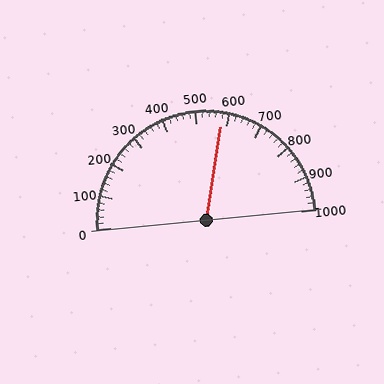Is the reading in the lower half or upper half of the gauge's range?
The reading is in the upper half of the range (0 to 1000).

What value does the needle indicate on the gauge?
The needle indicates approximately 580.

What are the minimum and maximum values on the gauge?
The gauge ranges from 0 to 1000.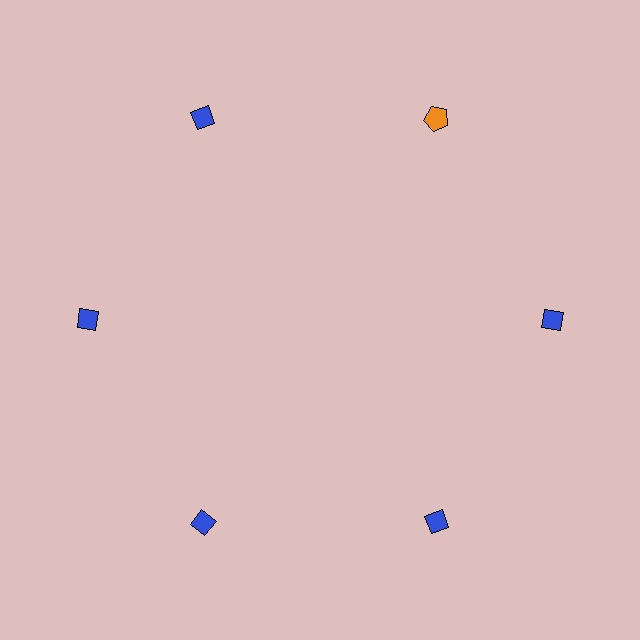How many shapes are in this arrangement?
There are 6 shapes arranged in a ring pattern.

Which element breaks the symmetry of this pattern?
The orange pentagon at roughly the 1 o'clock position breaks the symmetry. All other shapes are blue diamonds.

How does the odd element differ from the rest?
It differs in both color (orange instead of blue) and shape (pentagon instead of diamond).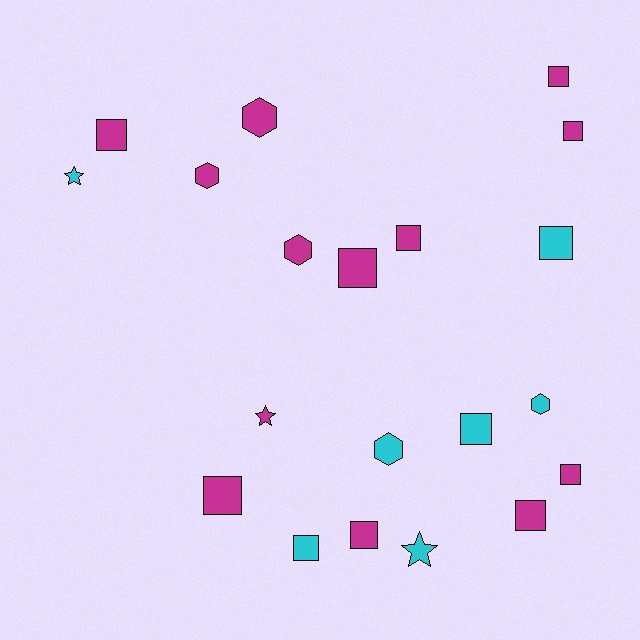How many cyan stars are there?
There are 2 cyan stars.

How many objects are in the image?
There are 20 objects.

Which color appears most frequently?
Magenta, with 13 objects.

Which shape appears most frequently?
Square, with 12 objects.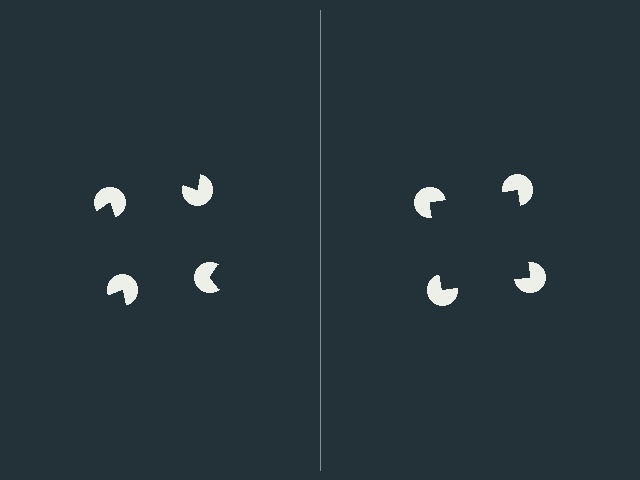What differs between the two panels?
The pac-man discs are positioned identically on both sides; only the wedge orientations differ. On the right they align to a square; on the left they are misaligned.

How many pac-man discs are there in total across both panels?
8 — 4 on each side.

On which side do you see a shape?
An illusory square appears on the right side. On the left side the wedge cuts are rotated, so no coherent shape forms.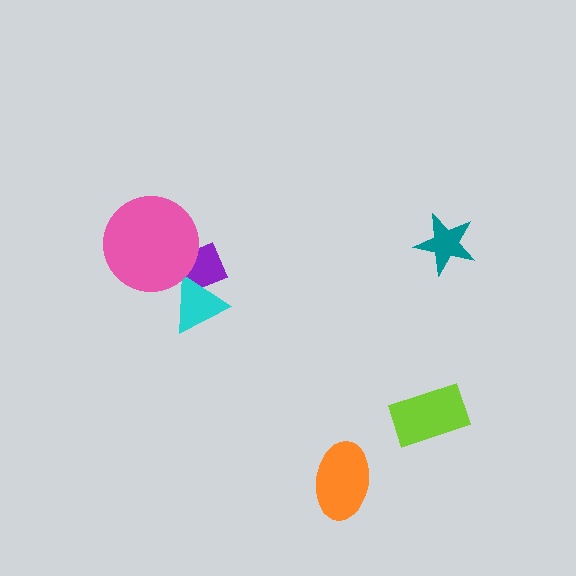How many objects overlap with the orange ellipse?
0 objects overlap with the orange ellipse.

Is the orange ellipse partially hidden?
No, no other shape covers it.